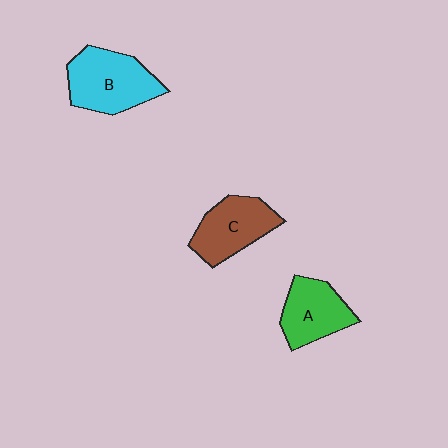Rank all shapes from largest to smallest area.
From largest to smallest: B (cyan), C (brown), A (green).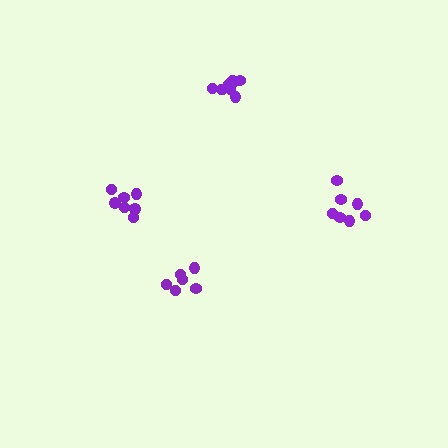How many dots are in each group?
Group 1: 6 dots, Group 2: 7 dots, Group 3: 7 dots, Group 4: 9 dots (29 total).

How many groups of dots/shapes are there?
There are 4 groups.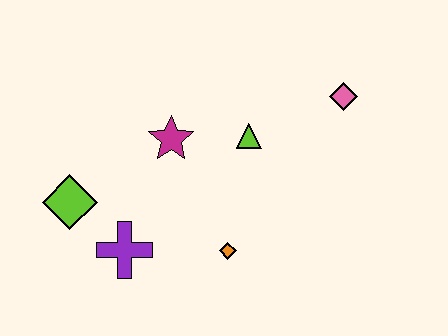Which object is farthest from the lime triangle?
The lime diamond is farthest from the lime triangle.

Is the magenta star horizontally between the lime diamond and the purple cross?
No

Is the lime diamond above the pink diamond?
No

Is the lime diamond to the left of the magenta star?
Yes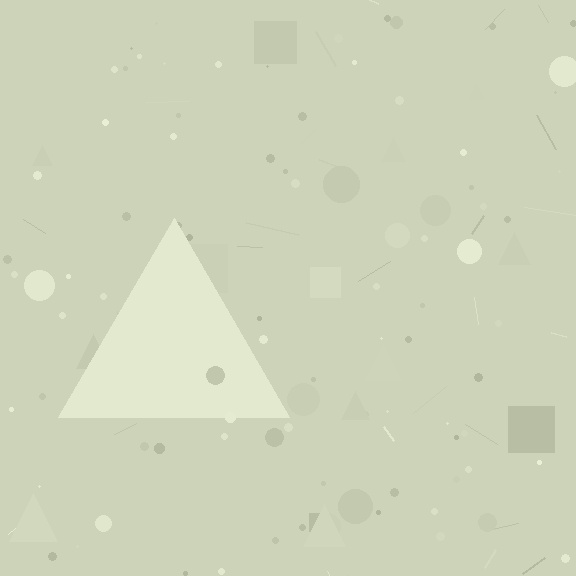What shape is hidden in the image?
A triangle is hidden in the image.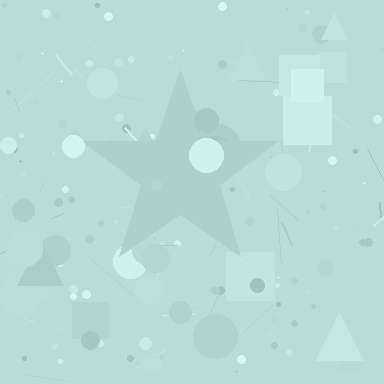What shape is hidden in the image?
A star is hidden in the image.